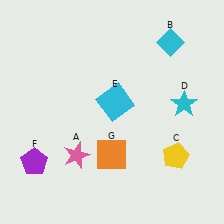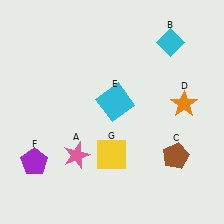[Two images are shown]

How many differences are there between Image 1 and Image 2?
There are 3 differences between the two images.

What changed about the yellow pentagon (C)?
In Image 1, C is yellow. In Image 2, it changed to brown.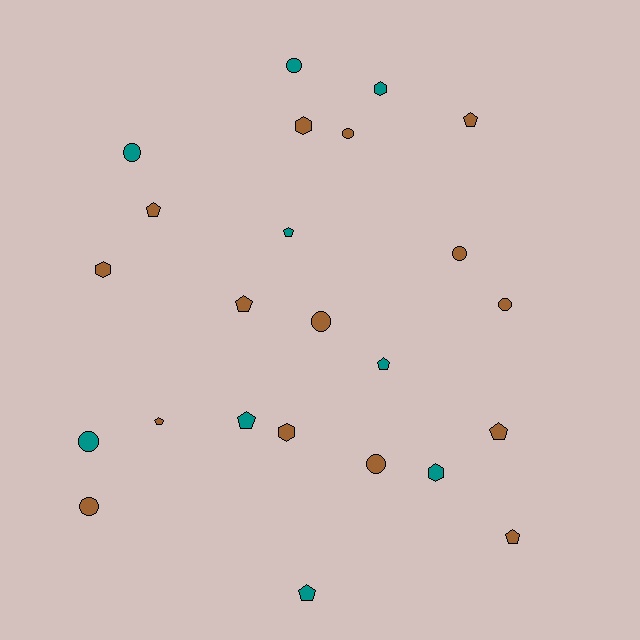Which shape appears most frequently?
Pentagon, with 10 objects.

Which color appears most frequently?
Brown, with 15 objects.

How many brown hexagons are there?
There are 3 brown hexagons.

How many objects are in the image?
There are 24 objects.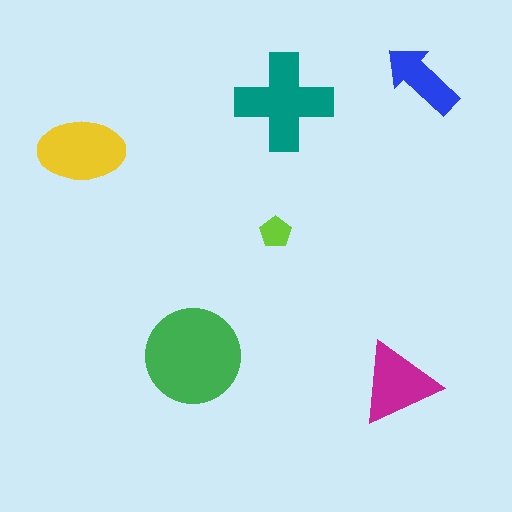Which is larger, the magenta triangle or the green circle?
The green circle.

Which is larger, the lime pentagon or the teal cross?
The teal cross.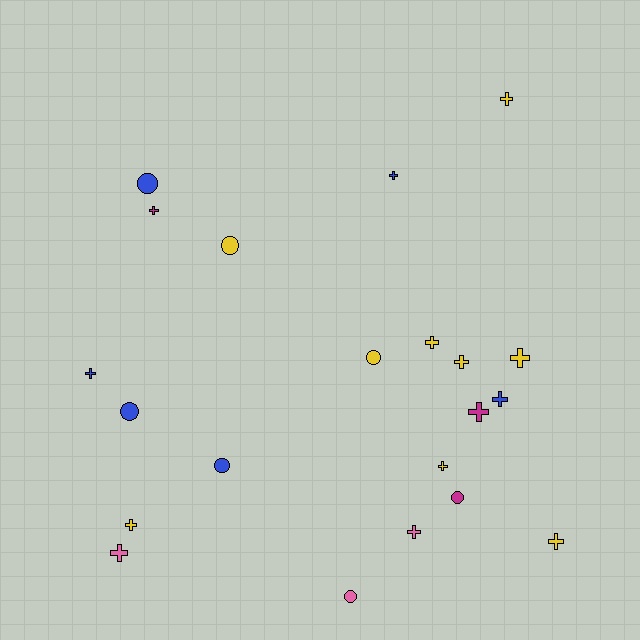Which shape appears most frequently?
Cross, with 14 objects.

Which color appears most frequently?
Yellow, with 9 objects.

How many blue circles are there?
There are 3 blue circles.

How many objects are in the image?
There are 21 objects.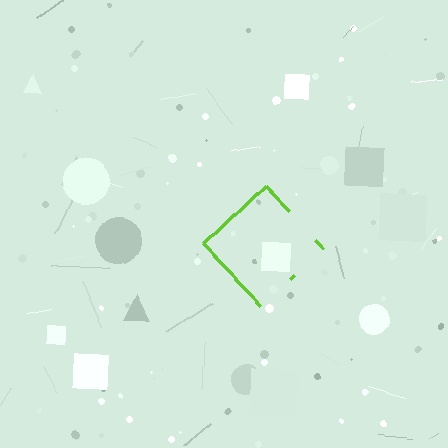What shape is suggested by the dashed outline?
The dashed outline suggests a diamond.